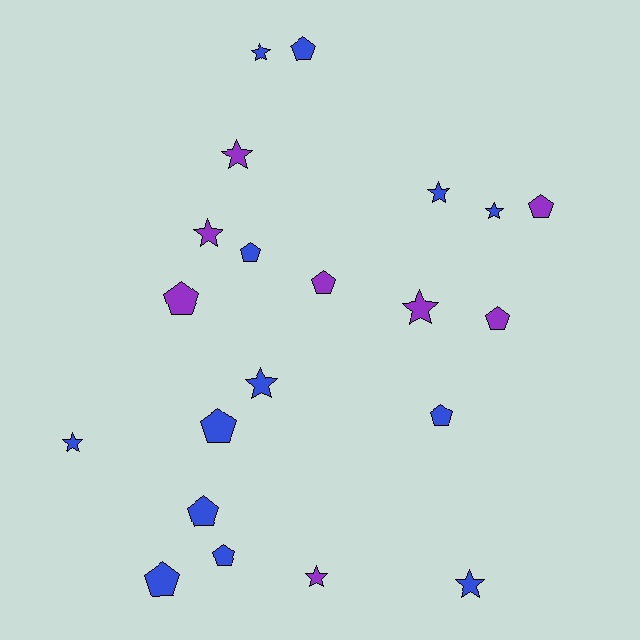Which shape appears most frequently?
Pentagon, with 11 objects.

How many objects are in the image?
There are 21 objects.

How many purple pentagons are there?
There are 4 purple pentagons.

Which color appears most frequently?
Blue, with 13 objects.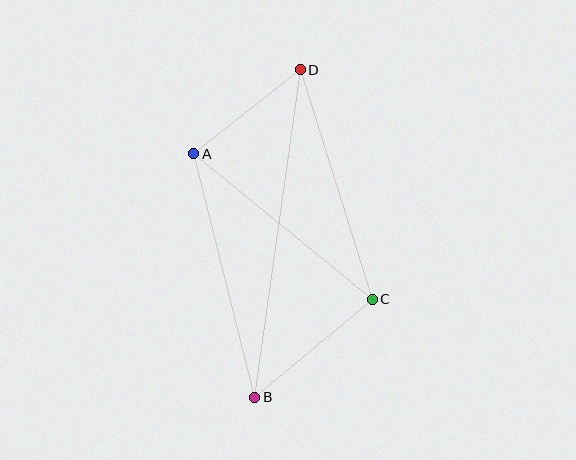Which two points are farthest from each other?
Points B and D are farthest from each other.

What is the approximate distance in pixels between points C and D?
The distance between C and D is approximately 240 pixels.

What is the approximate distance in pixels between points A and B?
The distance between A and B is approximately 251 pixels.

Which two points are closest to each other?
Points A and D are closest to each other.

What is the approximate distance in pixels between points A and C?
The distance between A and C is approximately 230 pixels.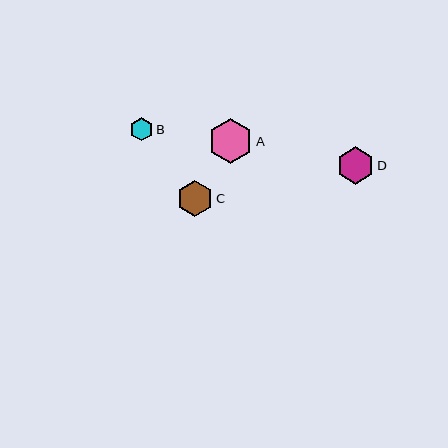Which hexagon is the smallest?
Hexagon B is the smallest with a size of approximately 23 pixels.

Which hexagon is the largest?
Hexagon A is the largest with a size of approximately 45 pixels.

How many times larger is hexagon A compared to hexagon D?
Hexagon A is approximately 1.2 times the size of hexagon D.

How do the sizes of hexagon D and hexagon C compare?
Hexagon D and hexagon C are approximately the same size.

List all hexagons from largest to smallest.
From largest to smallest: A, D, C, B.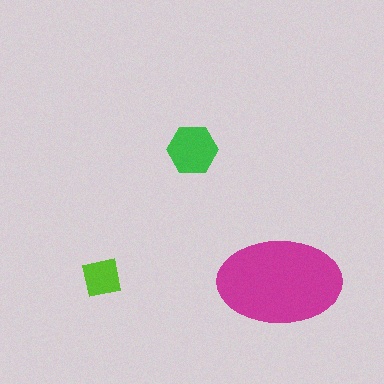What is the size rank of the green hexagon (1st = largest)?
2nd.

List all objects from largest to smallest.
The magenta ellipse, the green hexagon, the lime square.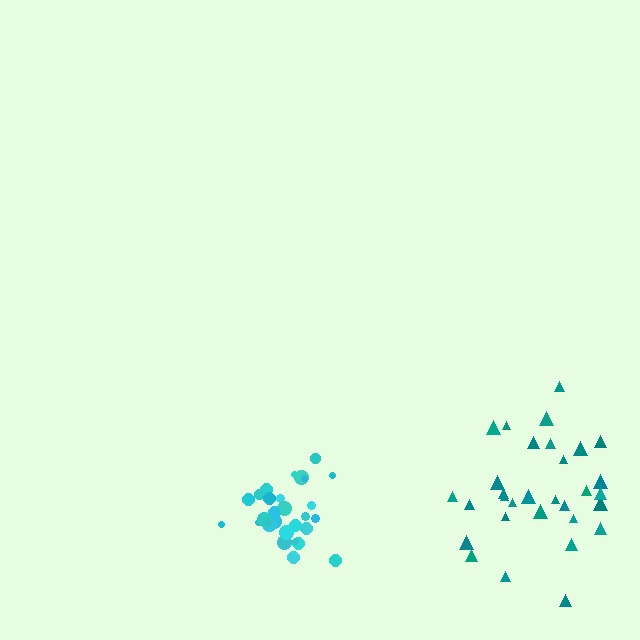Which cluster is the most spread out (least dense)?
Teal.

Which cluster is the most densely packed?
Cyan.